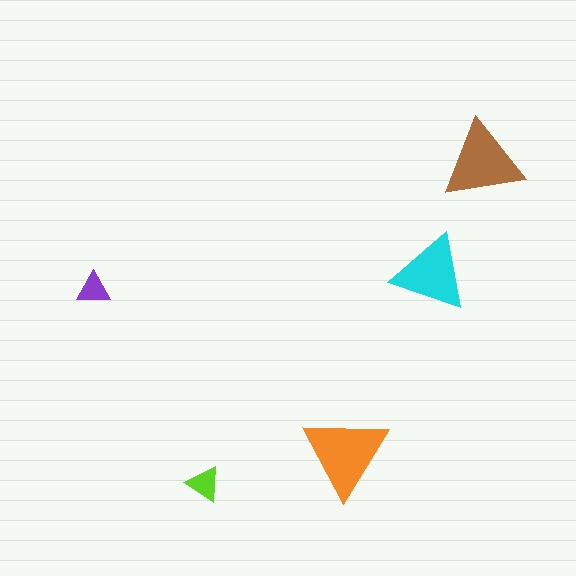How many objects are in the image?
There are 5 objects in the image.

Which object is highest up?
The brown triangle is topmost.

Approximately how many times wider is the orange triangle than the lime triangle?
About 2.5 times wider.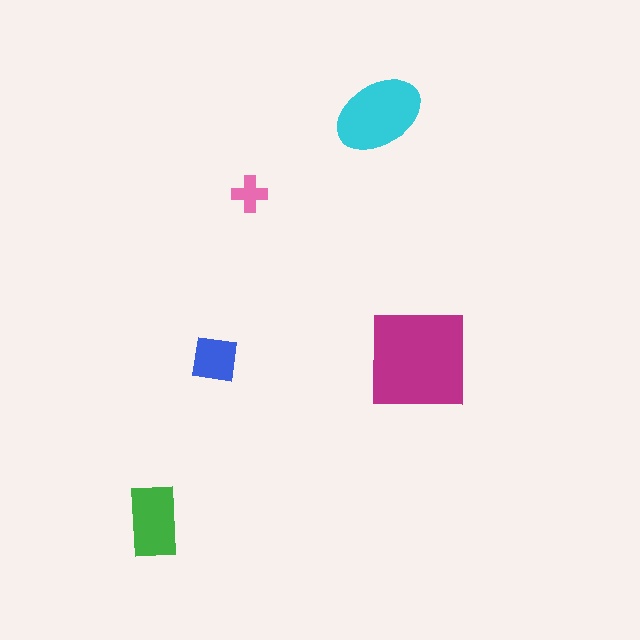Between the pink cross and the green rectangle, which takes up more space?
The green rectangle.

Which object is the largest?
The magenta square.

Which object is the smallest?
The pink cross.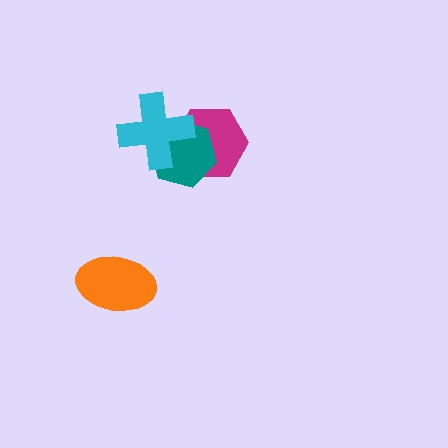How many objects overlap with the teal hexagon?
2 objects overlap with the teal hexagon.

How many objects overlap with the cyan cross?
2 objects overlap with the cyan cross.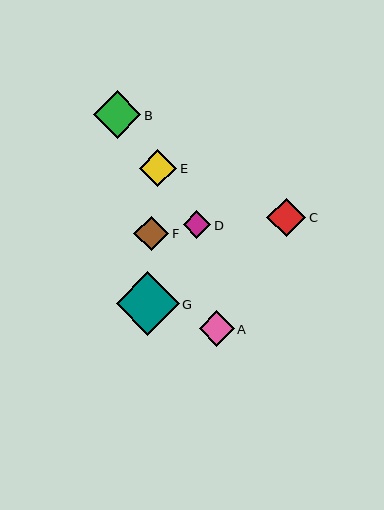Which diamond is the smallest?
Diamond D is the smallest with a size of approximately 28 pixels.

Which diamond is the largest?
Diamond G is the largest with a size of approximately 63 pixels.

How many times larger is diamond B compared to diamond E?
Diamond B is approximately 1.3 times the size of diamond E.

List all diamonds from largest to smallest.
From largest to smallest: G, B, C, E, A, F, D.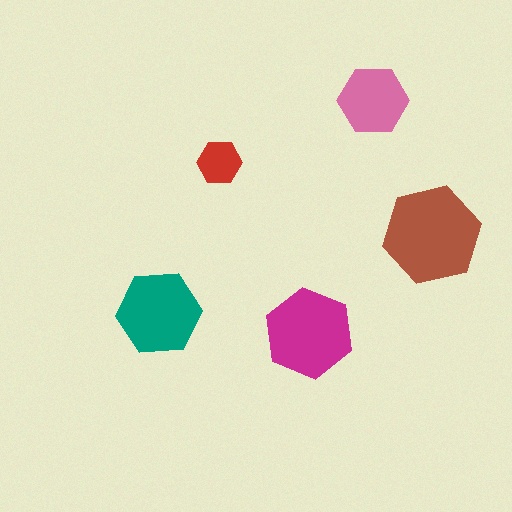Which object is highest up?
The pink hexagon is topmost.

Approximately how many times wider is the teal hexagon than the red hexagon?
About 2 times wider.